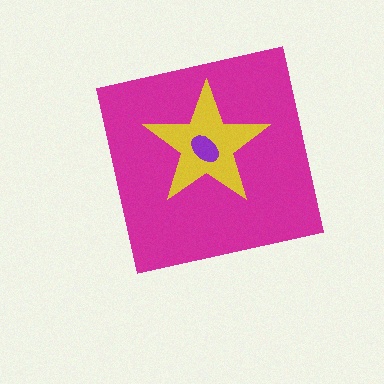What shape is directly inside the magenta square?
The yellow star.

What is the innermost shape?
The purple ellipse.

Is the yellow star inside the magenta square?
Yes.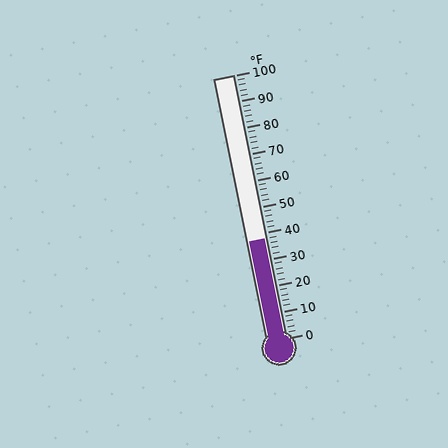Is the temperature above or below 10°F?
The temperature is above 10°F.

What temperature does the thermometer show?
The thermometer shows approximately 38°F.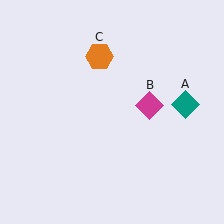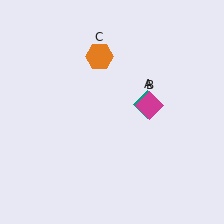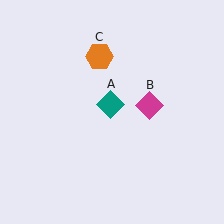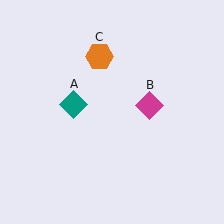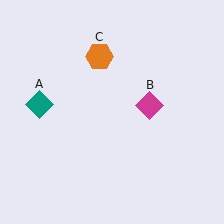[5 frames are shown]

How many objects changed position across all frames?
1 object changed position: teal diamond (object A).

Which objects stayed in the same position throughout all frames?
Magenta diamond (object B) and orange hexagon (object C) remained stationary.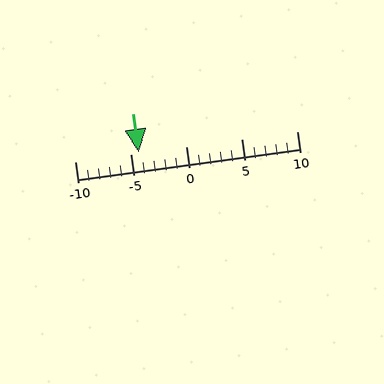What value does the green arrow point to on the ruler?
The green arrow points to approximately -4.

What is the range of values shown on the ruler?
The ruler shows values from -10 to 10.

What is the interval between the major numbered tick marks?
The major tick marks are spaced 5 units apart.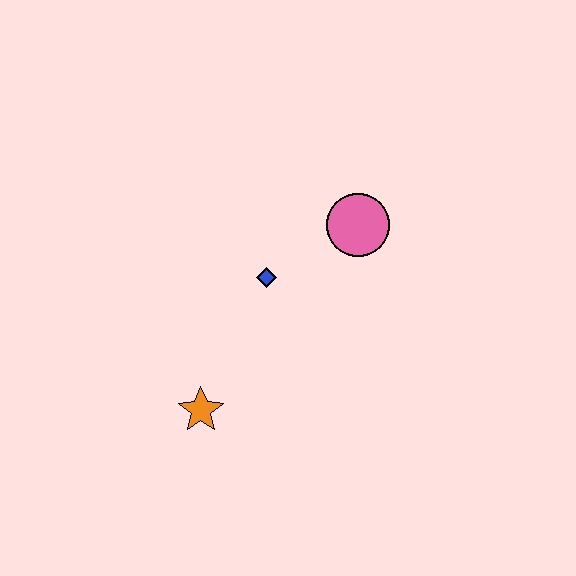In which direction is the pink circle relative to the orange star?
The pink circle is above the orange star.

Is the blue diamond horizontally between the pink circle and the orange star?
Yes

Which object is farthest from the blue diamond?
The orange star is farthest from the blue diamond.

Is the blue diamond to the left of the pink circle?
Yes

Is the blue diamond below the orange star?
No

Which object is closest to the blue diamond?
The pink circle is closest to the blue diamond.